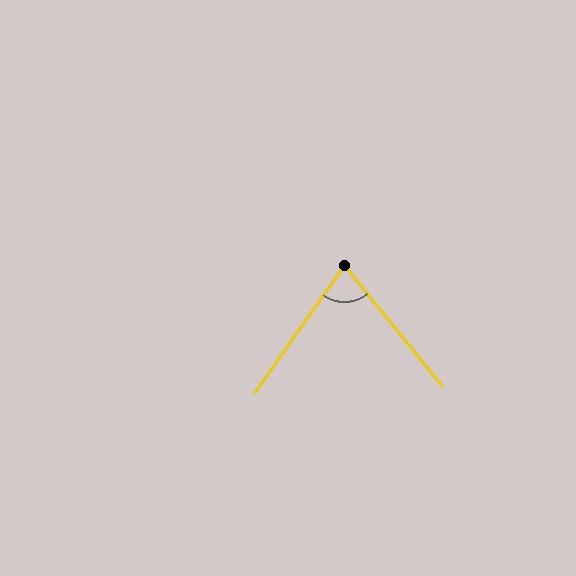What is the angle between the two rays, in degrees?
Approximately 74 degrees.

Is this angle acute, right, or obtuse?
It is acute.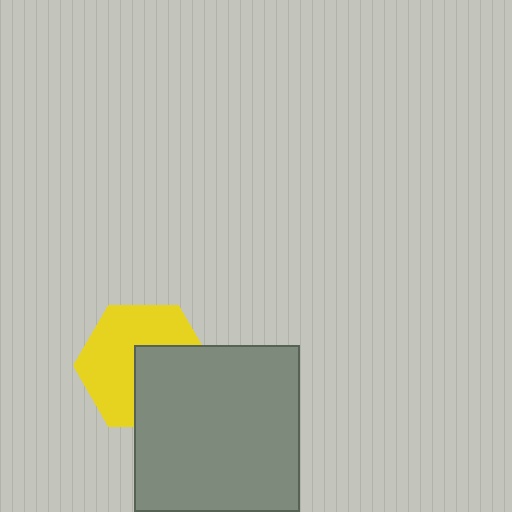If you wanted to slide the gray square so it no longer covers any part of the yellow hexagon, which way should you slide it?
Slide it toward the lower-right — that is the most direct way to separate the two shapes.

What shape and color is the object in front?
The object in front is a gray square.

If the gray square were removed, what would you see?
You would see the complete yellow hexagon.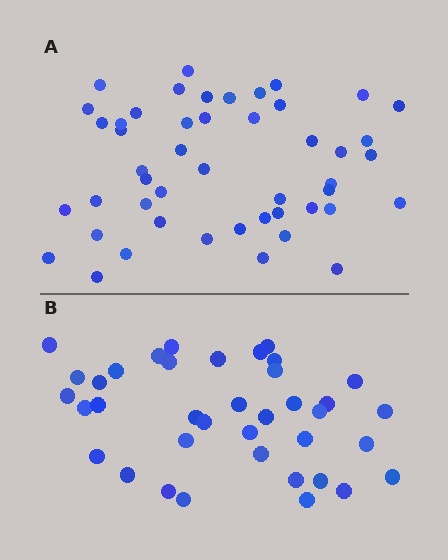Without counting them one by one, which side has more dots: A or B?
Region A (the top region) has more dots.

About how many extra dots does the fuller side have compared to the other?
Region A has roughly 10 or so more dots than region B.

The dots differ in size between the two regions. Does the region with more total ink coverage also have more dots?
No. Region B has more total ink coverage because its dots are larger, but region A actually contains more individual dots. Total area can be misleading — the number of items is what matters here.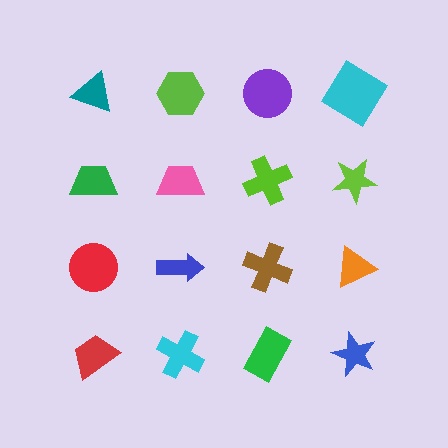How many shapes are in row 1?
4 shapes.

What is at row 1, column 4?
A cyan diamond.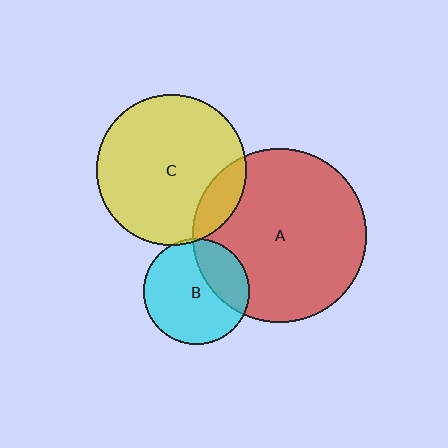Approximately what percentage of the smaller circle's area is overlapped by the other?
Approximately 15%.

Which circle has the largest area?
Circle A (red).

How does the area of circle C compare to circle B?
Approximately 2.0 times.